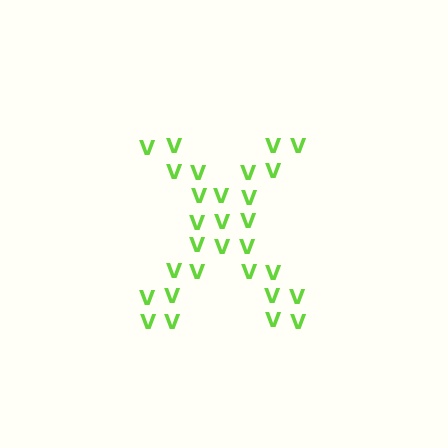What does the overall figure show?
The overall figure shows the letter X.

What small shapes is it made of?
It is made of small letter V's.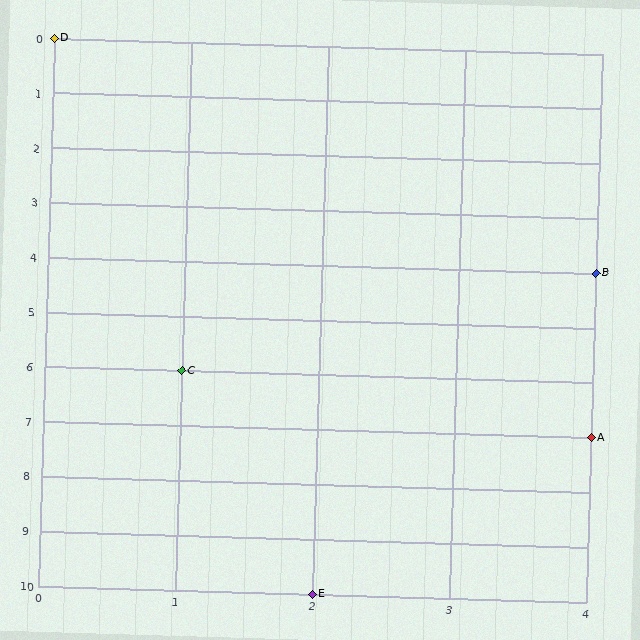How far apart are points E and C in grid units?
Points E and C are 1 column and 4 rows apart (about 4.1 grid units diagonally).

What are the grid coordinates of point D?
Point D is at grid coordinates (0, 0).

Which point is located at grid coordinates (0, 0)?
Point D is at (0, 0).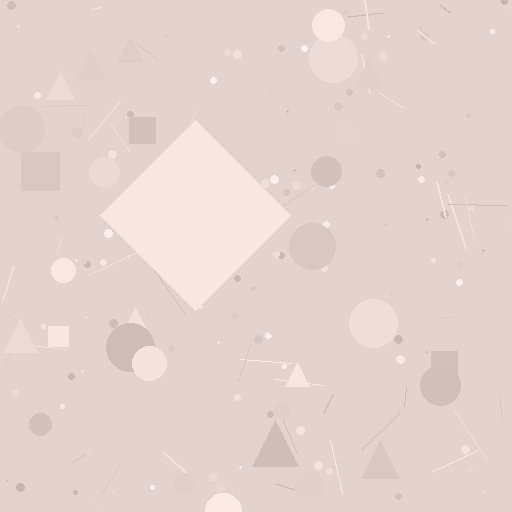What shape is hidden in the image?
A diamond is hidden in the image.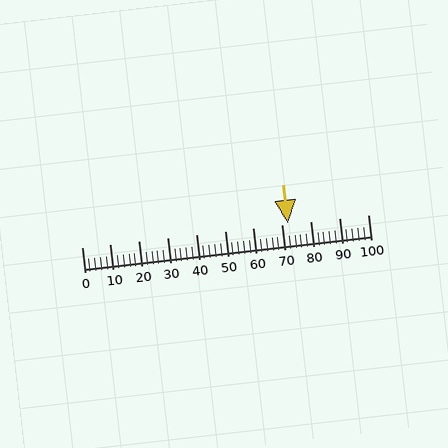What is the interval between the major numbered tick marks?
The major tick marks are spaced 10 units apart.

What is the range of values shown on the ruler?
The ruler shows values from 0 to 100.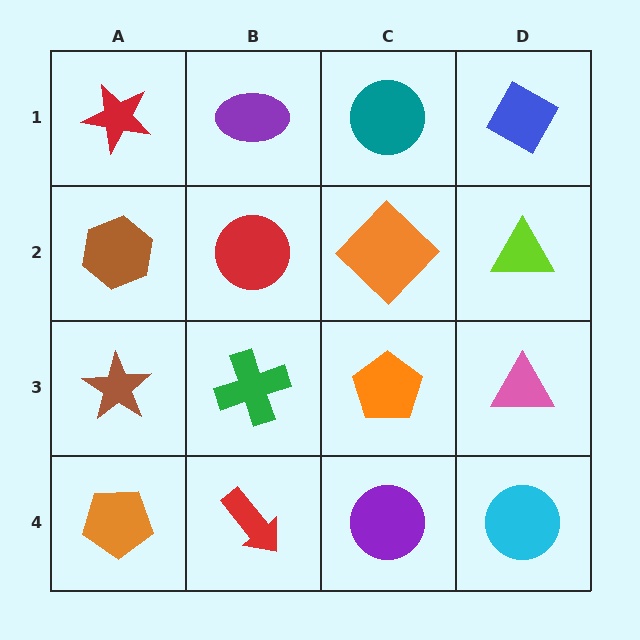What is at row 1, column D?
A blue diamond.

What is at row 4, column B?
A red arrow.